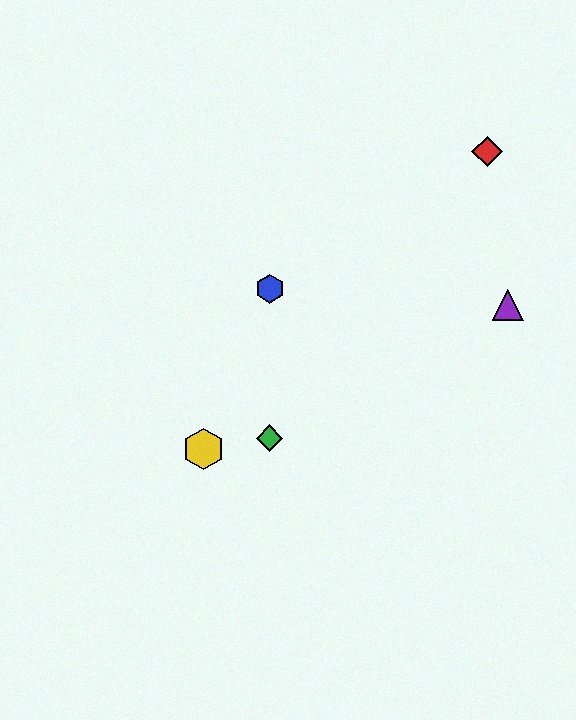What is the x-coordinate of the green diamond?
The green diamond is at x≈270.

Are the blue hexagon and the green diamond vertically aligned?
Yes, both are at x≈270.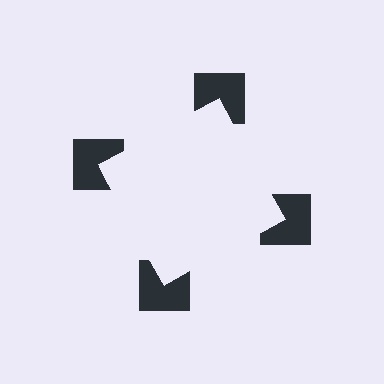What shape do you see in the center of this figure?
An illusory square — its edges are inferred from the aligned wedge cuts in the notched squares, not physically drawn.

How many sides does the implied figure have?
4 sides.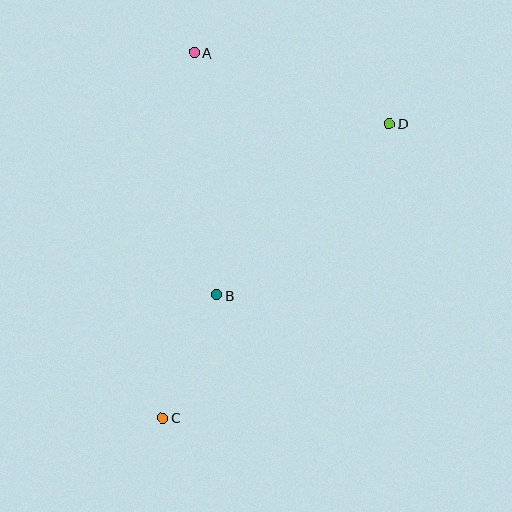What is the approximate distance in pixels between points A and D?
The distance between A and D is approximately 208 pixels.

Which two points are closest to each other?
Points B and C are closest to each other.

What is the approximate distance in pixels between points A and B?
The distance between A and B is approximately 244 pixels.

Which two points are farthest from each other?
Points C and D are farthest from each other.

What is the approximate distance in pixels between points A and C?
The distance between A and C is approximately 367 pixels.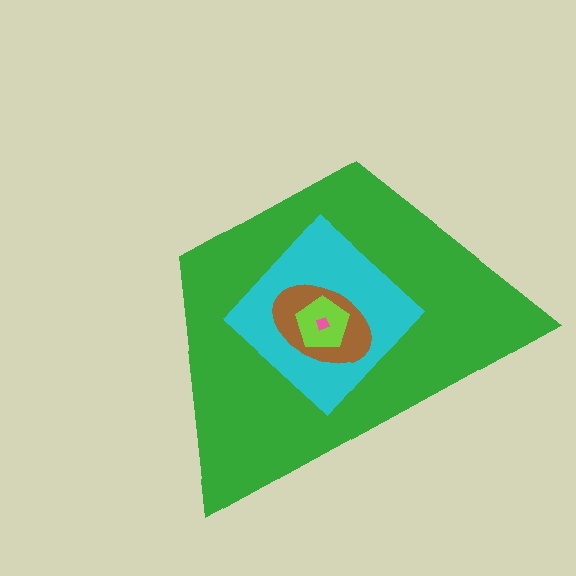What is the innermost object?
The pink diamond.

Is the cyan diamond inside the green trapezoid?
Yes.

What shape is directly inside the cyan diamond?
The brown ellipse.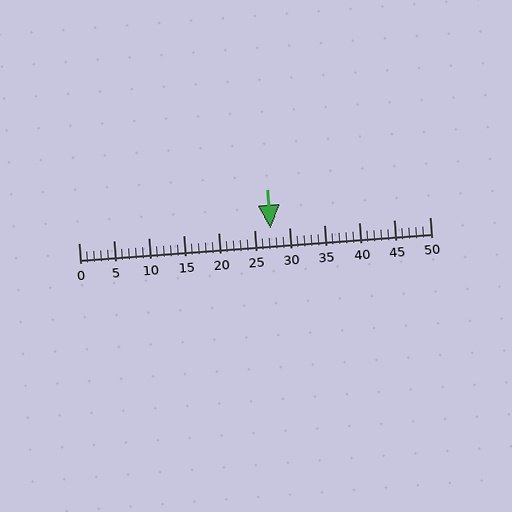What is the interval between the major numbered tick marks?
The major tick marks are spaced 5 units apart.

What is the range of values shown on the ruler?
The ruler shows values from 0 to 50.